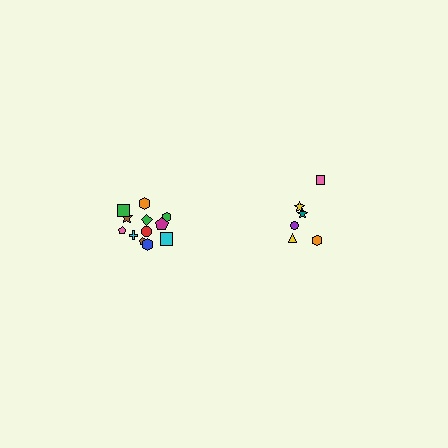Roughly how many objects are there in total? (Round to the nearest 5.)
Roughly 20 objects in total.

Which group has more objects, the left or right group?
The left group.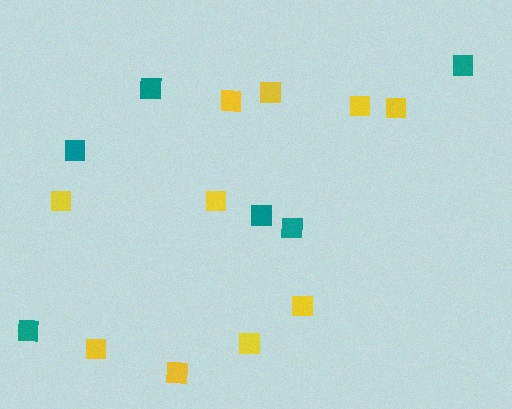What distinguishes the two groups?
There are 2 groups: one group of yellow squares (10) and one group of teal squares (6).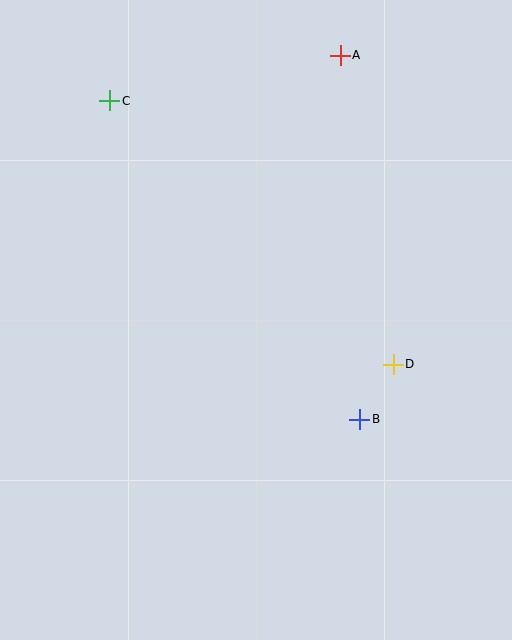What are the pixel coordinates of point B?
Point B is at (360, 419).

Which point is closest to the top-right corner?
Point A is closest to the top-right corner.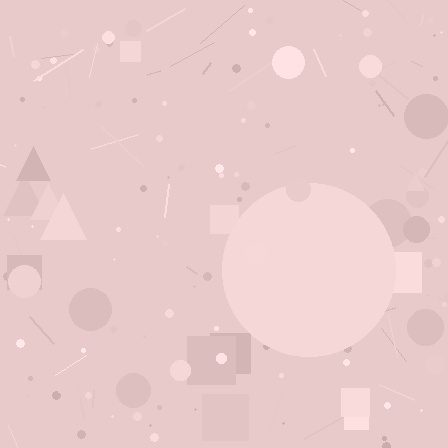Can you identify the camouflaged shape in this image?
The camouflaged shape is a circle.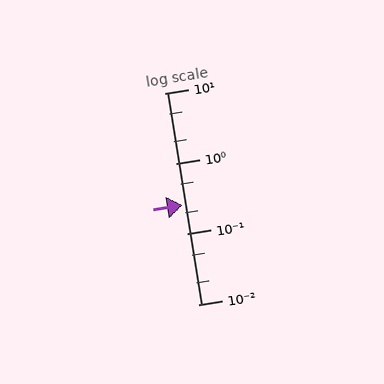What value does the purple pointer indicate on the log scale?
The pointer indicates approximately 0.26.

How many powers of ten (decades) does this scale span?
The scale spans 3 decades, from 0.01 to 10.